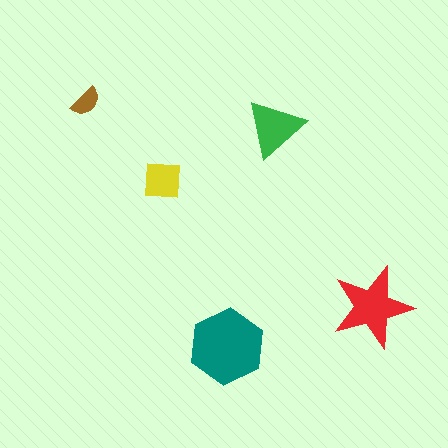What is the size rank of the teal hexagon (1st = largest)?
1st.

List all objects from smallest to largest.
The brown semicircle, the yellow square, the green triangle, the red star, the teal hexagon.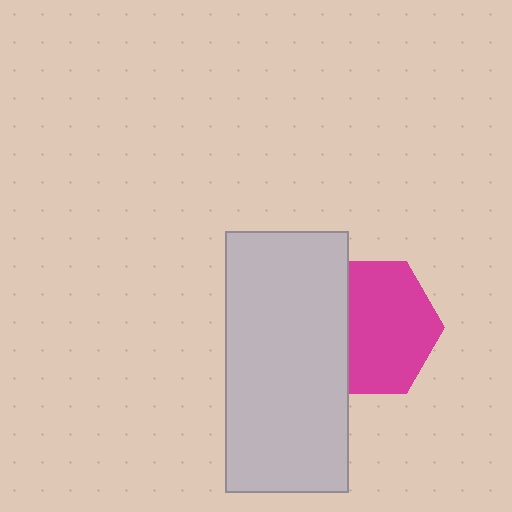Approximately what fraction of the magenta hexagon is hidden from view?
Roughly 33% of the magenta hexagon is hidden behind the light gray rectangle.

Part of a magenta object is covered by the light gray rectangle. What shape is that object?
It is a hexagon.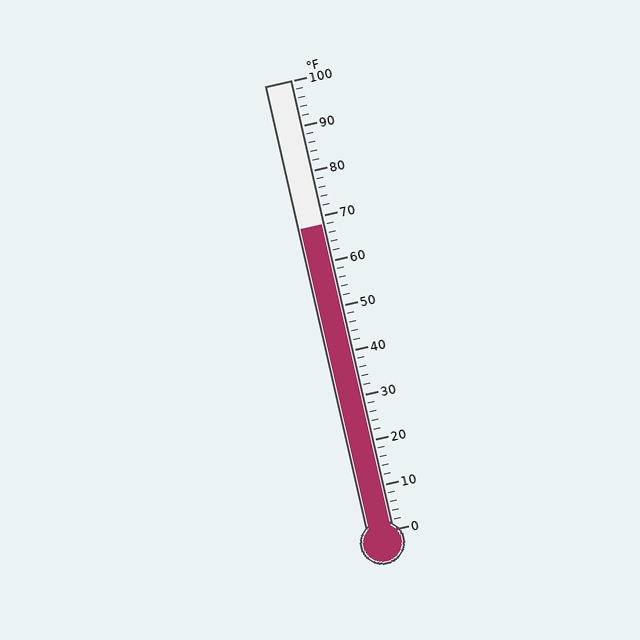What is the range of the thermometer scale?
The thermometer scale ranges from 0°F to 100°F.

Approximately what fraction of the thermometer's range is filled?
The thermometer is filled to approximately 70% of its range.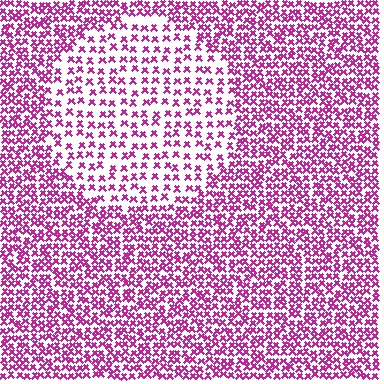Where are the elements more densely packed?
The elements are more densely packed outside the circle boundary.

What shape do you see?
I see a circle.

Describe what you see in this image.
The image contains small magenta elements arranged at two different densities. A circle-shaped region is visible where the elements are less densely packed than the surrounding area.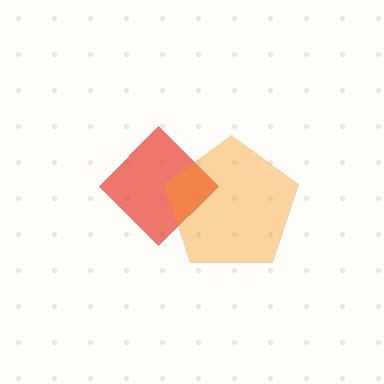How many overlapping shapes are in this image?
There are 2 overlapping shapes in the image.